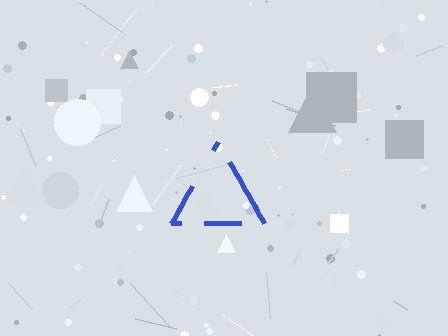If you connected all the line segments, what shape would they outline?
They would outline a triangle.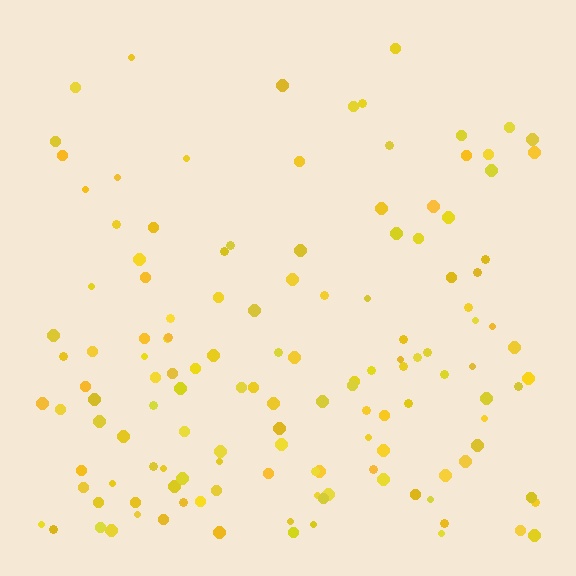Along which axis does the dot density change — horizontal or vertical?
Vertical.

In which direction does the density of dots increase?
From top to bottom, with the bottom side densest.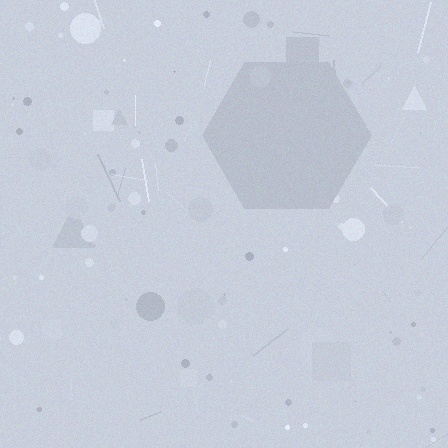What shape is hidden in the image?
A hexagon is hidden in the image.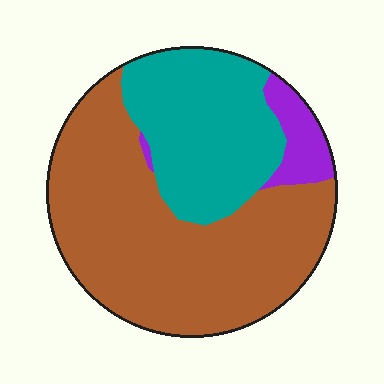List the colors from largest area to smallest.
From largest to smallest: brown, teal, purple.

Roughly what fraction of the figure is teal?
Teal covers roughly 30% of the figure.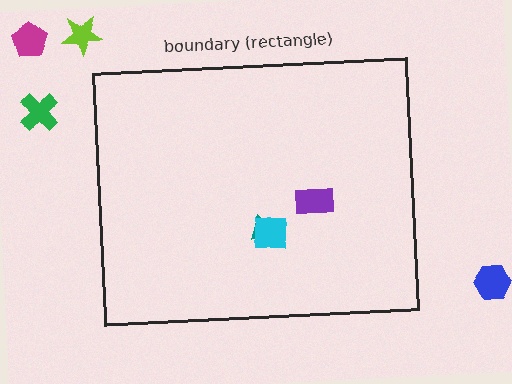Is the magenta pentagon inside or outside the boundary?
Outside.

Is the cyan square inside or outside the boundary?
Inside.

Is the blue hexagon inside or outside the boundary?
Outside.